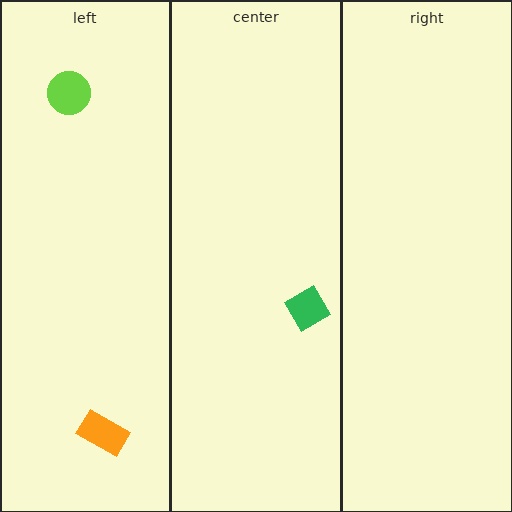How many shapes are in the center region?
1.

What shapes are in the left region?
The lime circle, the orange rectangle.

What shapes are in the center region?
The green diamond.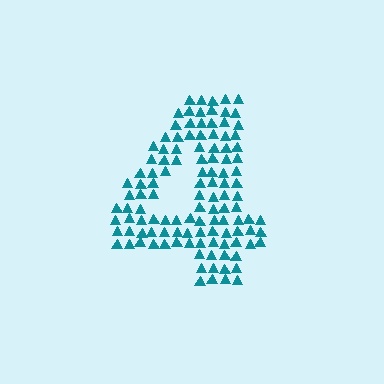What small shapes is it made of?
It is made of small triangles.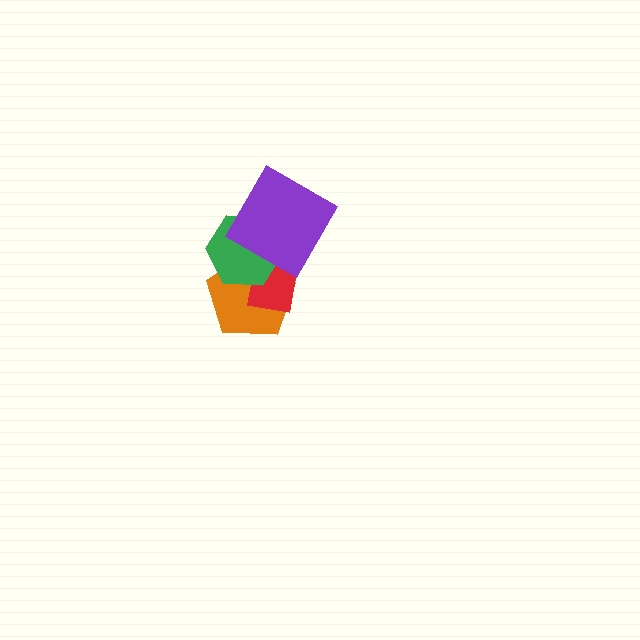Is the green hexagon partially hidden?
Yes, it is partially covered by another shape.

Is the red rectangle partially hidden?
Yes, it is partially covered by another shape.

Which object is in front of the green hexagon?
The purple square is in front of the green hexagon.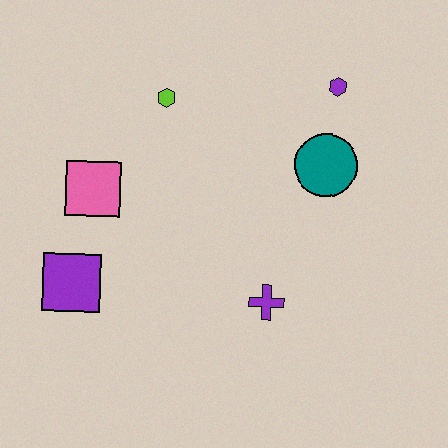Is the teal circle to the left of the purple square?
No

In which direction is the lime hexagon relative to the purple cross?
The lime hexagon is above the purple cross.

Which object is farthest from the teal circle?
The purple square is farthest from the teal circle.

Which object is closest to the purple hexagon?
The teal circle is closest to the purple hexagon.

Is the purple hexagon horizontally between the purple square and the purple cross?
No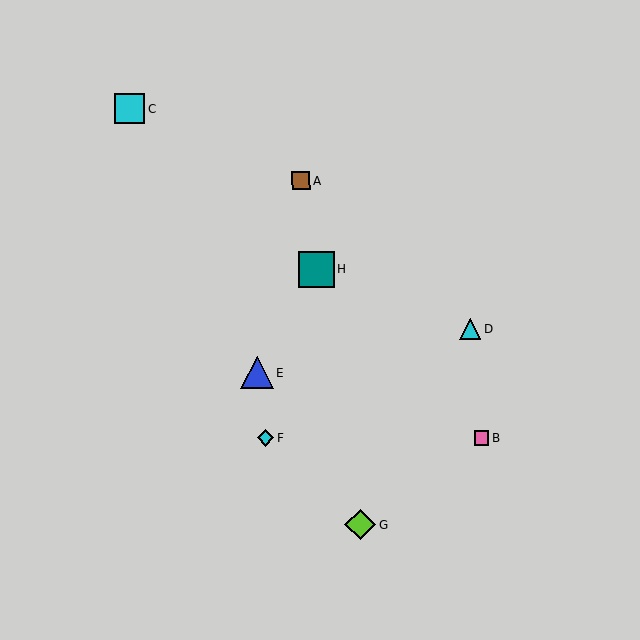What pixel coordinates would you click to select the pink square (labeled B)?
Click at (482, 438) to select the pink square B.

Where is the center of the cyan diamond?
The center of the cyan diamond is at (266, 438).